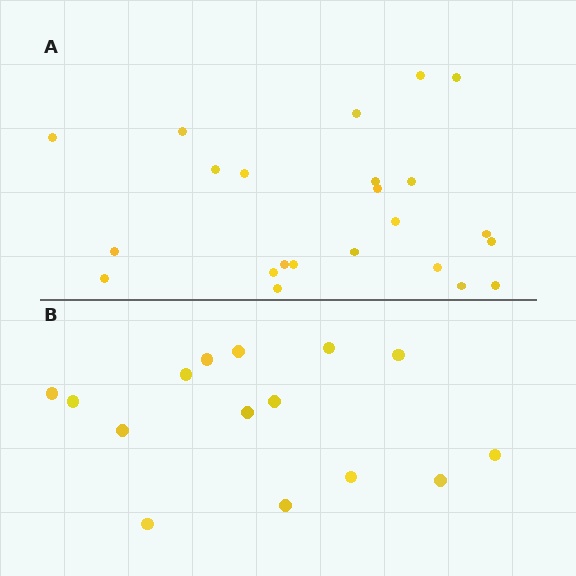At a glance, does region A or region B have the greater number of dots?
Region A (the top region) has more dots.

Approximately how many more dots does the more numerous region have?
Region A has roughly 8 or so more dots than region B.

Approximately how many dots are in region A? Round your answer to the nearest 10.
About 20 dots. (The exact count is 23, which rounds to 20.)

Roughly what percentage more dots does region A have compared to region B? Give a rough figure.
About 55% more.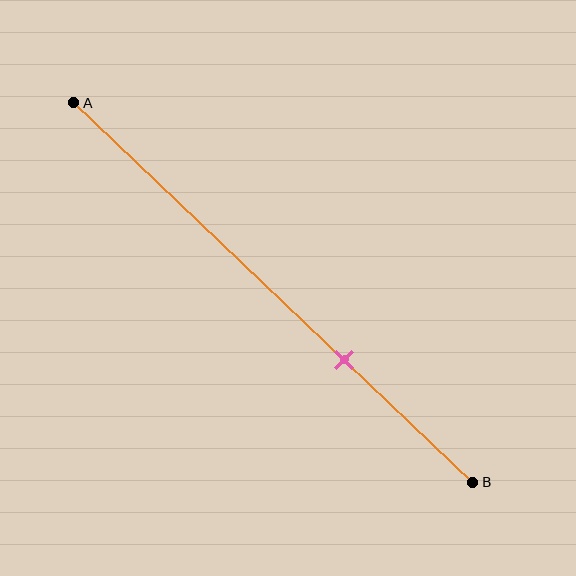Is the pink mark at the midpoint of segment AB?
No, the mark is at about 70% from A, not at the 50% midpoint.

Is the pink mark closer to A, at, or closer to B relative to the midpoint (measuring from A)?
The pink mark is closer to point B than the midpoint of segment AB.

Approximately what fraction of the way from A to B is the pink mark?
The pink mark is approximately 70% of the way from A to B.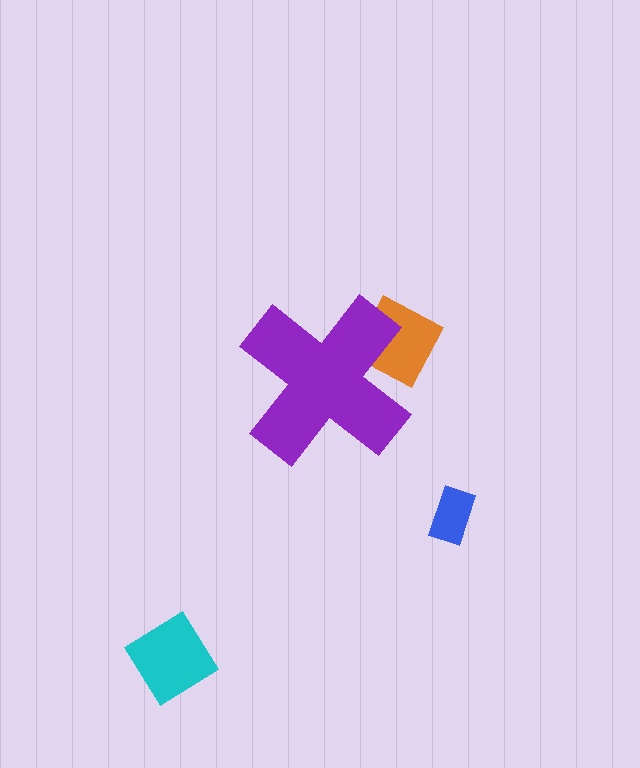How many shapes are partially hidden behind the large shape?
1 shape is partially hidden.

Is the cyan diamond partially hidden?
No, the cyan diamond is fully visible.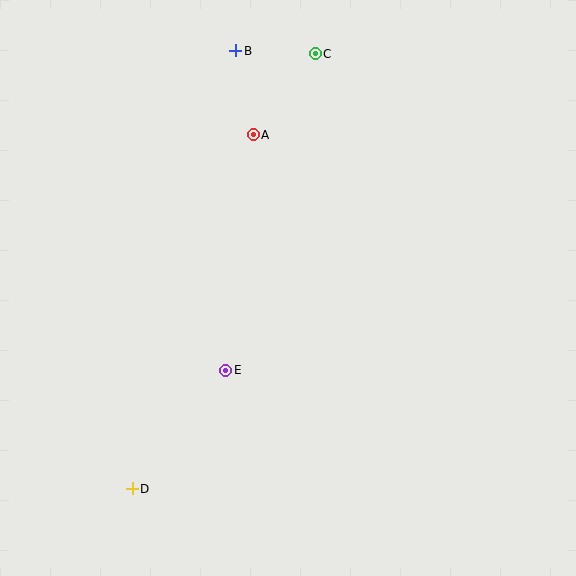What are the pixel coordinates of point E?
Point E is at (226, 370).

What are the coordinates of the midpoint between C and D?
The midpoint between C and D is at (224, 271).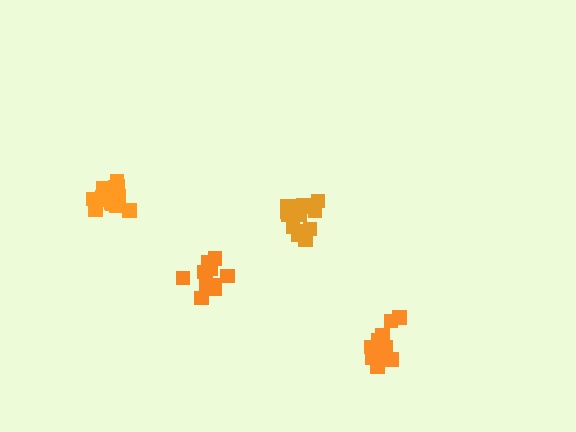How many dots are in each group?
Group 1: 18 dots, Group 2: 14 dots, Group 3: 15 dots, Group 4: 14 dots (61 total).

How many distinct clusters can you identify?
There are 4 distinct clusters.